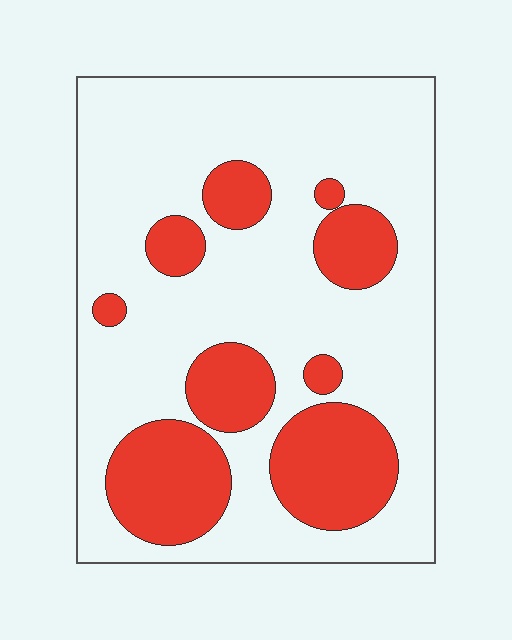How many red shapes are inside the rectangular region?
9.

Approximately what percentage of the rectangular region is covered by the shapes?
Approximately 25%.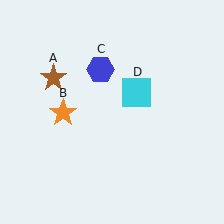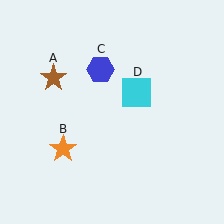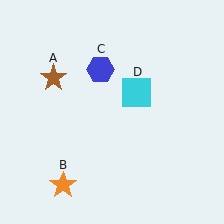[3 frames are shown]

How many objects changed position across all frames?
1 object changed position: orange star (object B).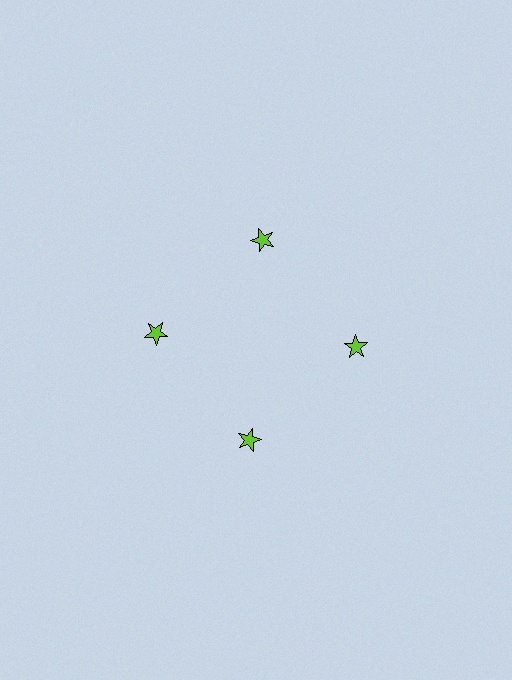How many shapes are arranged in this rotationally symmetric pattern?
There are 4 shapes, arranged in 4 groups of 1.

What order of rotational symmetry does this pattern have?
This pattern has 4-fold rotational symmetry.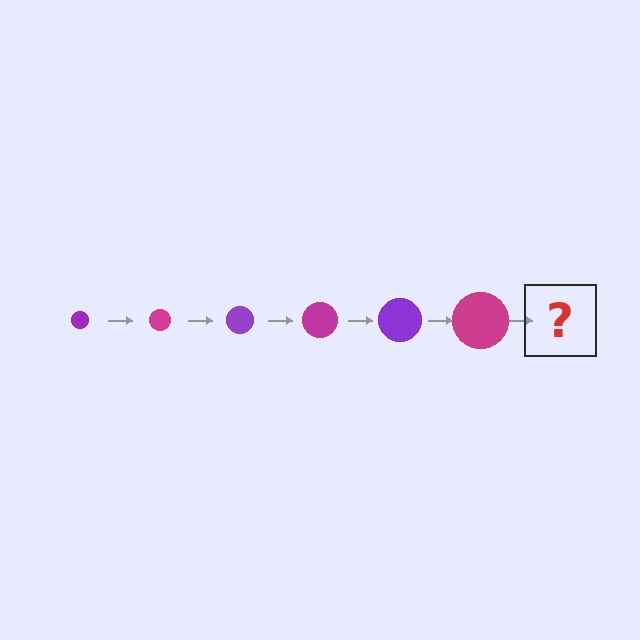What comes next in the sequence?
The next element should be a purple circle, larger than the previous one.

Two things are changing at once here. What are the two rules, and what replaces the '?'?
The two rules are that the circle grows larger each step and the color cycles through purple and magenta. The '?' should be a purple circle, larger than the previous one.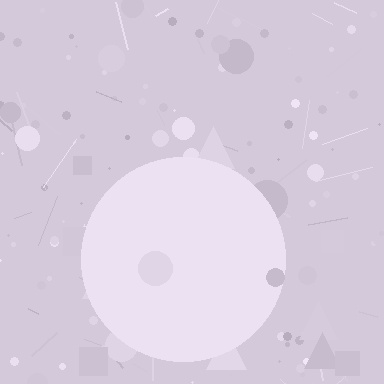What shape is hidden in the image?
A circle is hidden in the image.